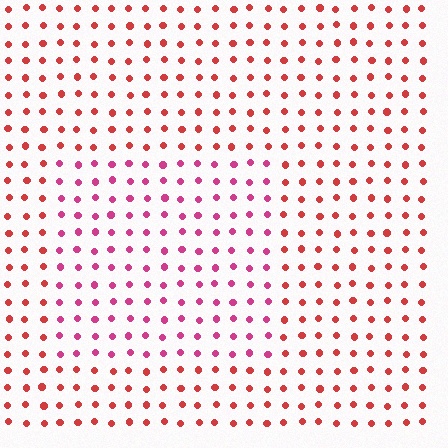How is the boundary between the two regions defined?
The boundary is defined purely by a slight shift in hue (about 32 degrees). Spacing, size, and orientation are identical on both sides.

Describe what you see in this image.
The image is filled with small red elements in a uniform arrangement. A rectangle-shaped region is visible where the elements are tinted to a slightly different hue, forming a subtle color boundary.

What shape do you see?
I see a rectangle.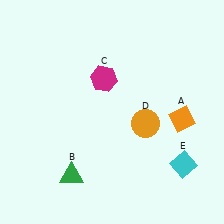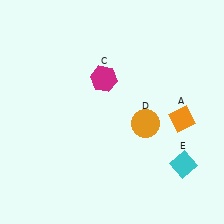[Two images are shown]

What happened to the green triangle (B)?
The green triangle (B) was removed in Image 2. It was in the bottom-left area of Image 1.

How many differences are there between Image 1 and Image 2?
There is 1 difference between the two images.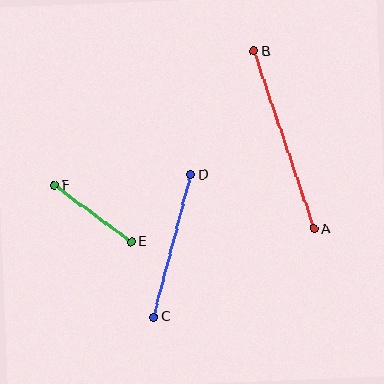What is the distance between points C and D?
The distance is approximately 147 pixels.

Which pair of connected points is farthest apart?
Points A and B are farthest apart.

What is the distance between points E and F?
The distance is approximately 95 pixels.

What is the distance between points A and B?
The distance is approximately 187 pixels.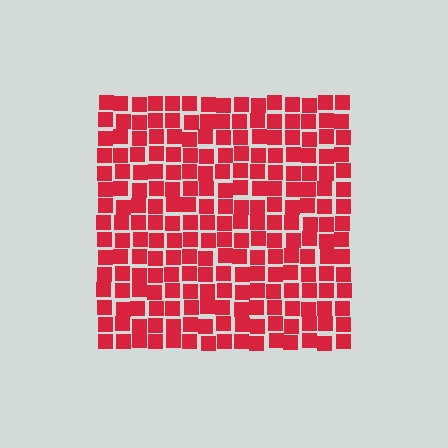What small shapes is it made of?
It is made of small squares.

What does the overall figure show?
The overall figure shows a square.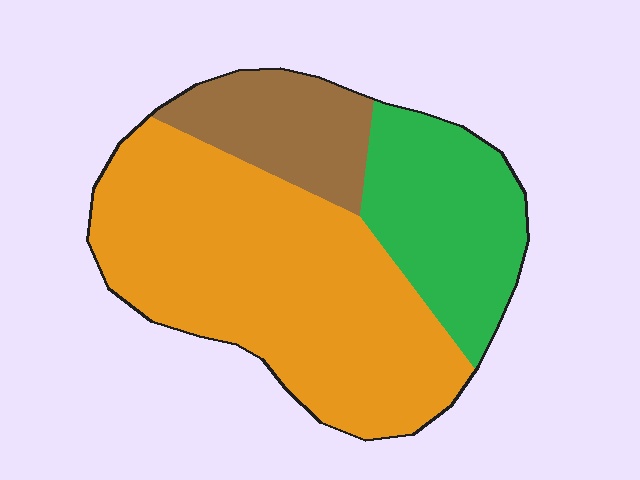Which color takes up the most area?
Orange, at roughly 60%.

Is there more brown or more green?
Green.